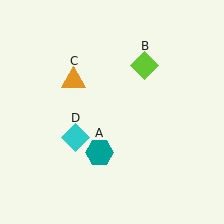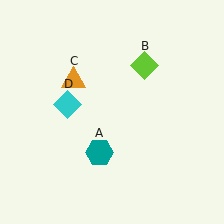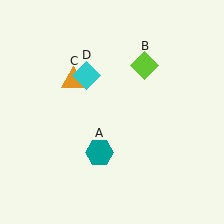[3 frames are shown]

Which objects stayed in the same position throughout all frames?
Teal hexagon (object A) and lime diamond (object B) and orange triangle (object C) remained stationary.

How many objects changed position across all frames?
1 object changed position: cyan diamond (object D).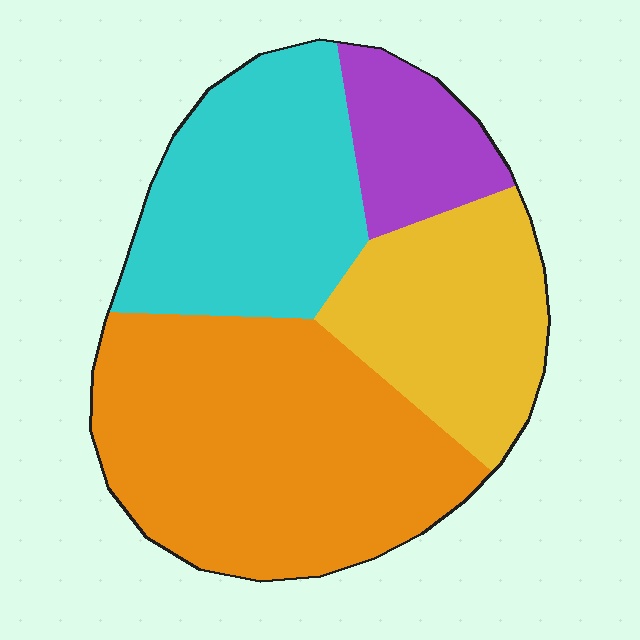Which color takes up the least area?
Purple, at roughly 10%.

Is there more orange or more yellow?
Orange.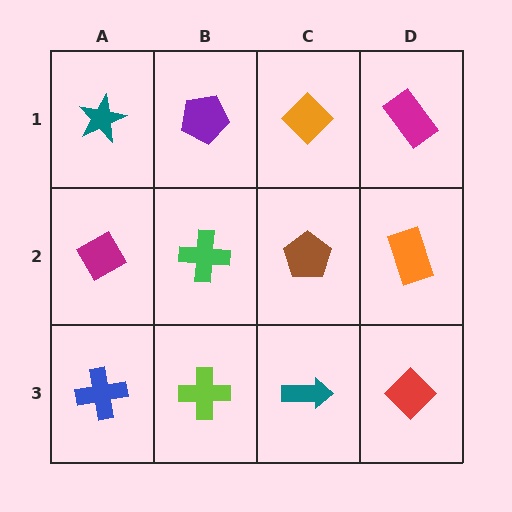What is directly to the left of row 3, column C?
A lime cross.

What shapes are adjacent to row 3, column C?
A brown pentagon (row 2, column C), a lime cross (row 3, column B), a red diamond (row 3, column D).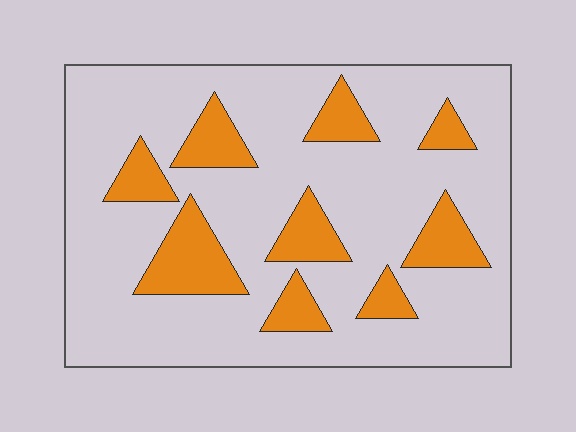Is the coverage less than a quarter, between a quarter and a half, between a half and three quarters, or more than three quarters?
Less than a quarter.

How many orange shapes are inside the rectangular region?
9.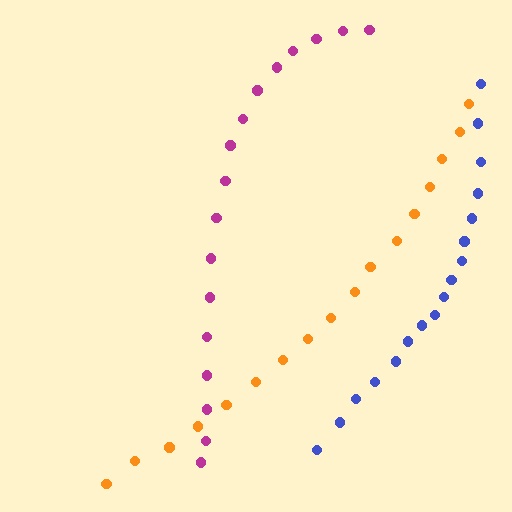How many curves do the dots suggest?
There are 3 distinct paths.